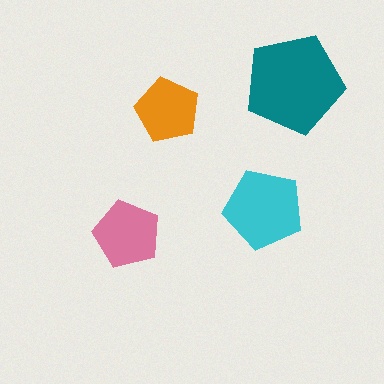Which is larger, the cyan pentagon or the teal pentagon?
The teal one.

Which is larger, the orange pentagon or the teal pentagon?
The teal one.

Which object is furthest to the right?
The teal pentagon is rightmost.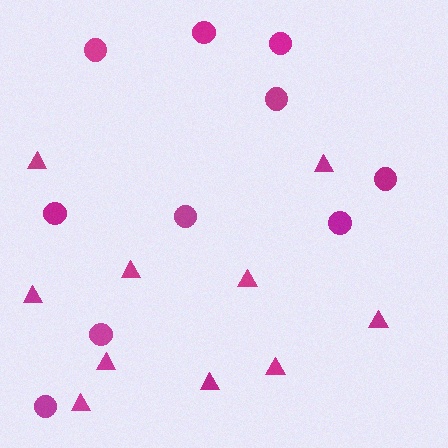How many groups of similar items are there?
There are 2 groups: one group of triangles (10) and one group of circles (10).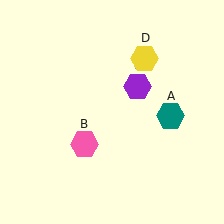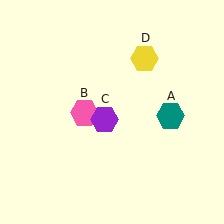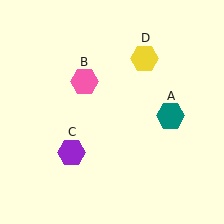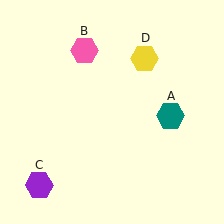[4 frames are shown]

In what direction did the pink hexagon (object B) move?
The pink hexagon (object B) moved up.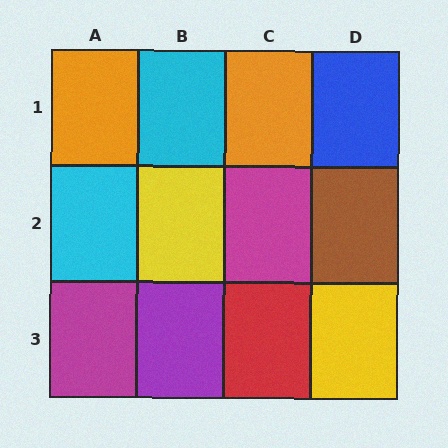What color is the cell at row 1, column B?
Cyan.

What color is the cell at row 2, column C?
Magenta.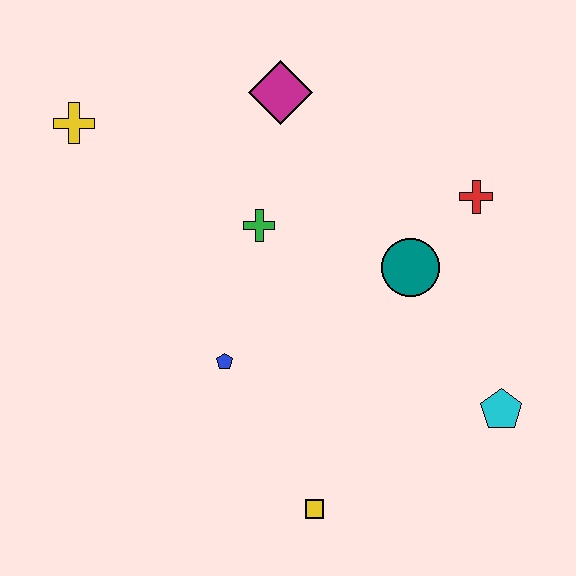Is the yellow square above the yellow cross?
No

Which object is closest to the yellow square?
The blue pentagon is closest to the yellow square.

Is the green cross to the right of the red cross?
No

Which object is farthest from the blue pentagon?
The red cross is farthest from the blue pentagon.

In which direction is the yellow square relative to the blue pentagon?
The yellow square is below the blue pentagon.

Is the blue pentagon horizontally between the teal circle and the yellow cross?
Yes